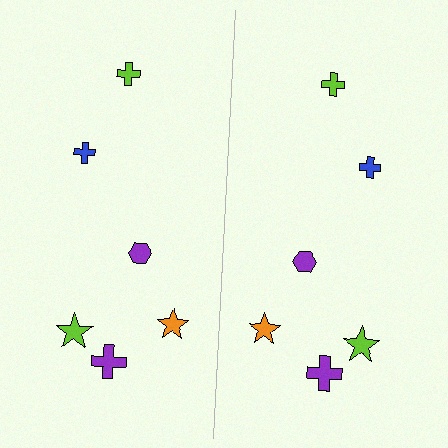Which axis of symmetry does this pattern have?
The pattern has a vertical axis of symmetry running through the center of the image.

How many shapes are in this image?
There are 12 shapes in this image.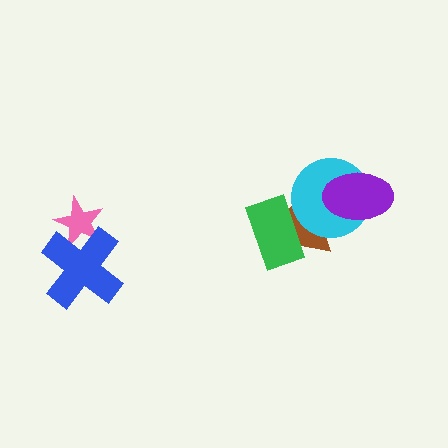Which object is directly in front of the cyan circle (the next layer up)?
The purple ellipse is directly in front of the cyan circle.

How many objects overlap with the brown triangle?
3 objects overlap with the brown triangle.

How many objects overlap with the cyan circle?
3 objects overlap with the cyan circle.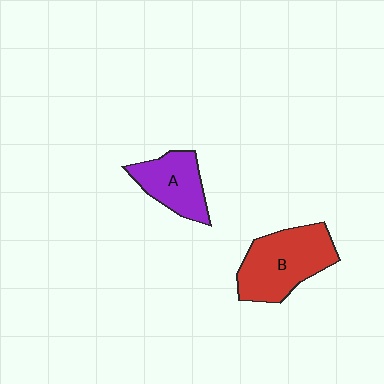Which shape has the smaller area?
Shape A (purple).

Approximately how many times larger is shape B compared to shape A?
Approximately 1.5 times.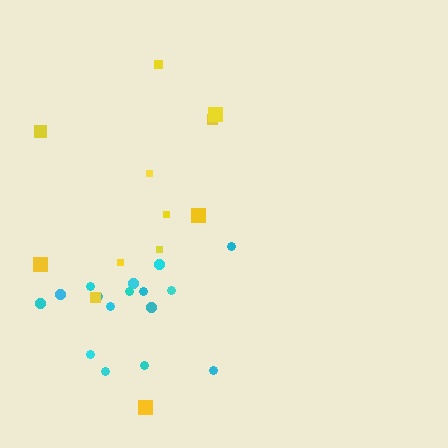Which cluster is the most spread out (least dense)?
Yellow.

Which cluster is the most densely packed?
Cyan.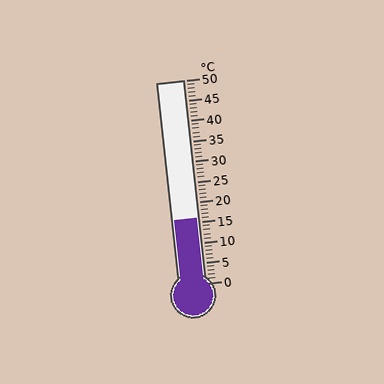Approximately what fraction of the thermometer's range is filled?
The thermometer is filled to approximately 30% of its range.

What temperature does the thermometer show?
The thermometer shows approximately 16°C.